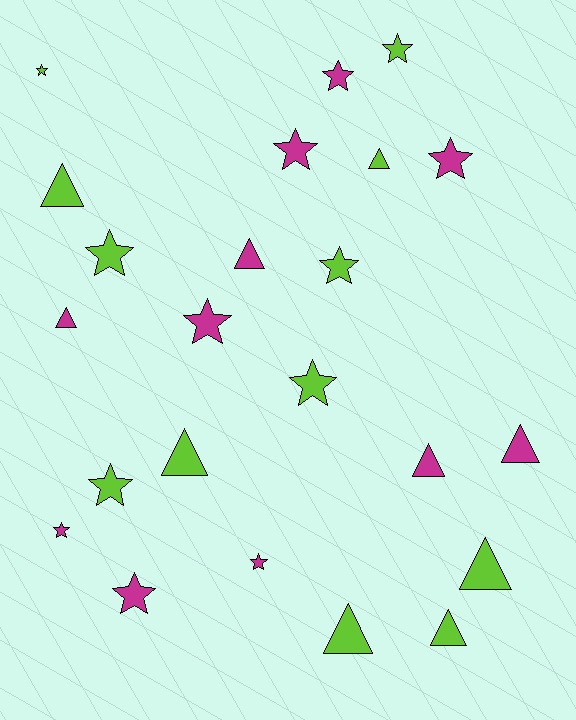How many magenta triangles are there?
There are 4 magenta triangles.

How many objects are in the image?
There are 23 objects.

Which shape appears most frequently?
Star, with 13 objects.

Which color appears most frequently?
Lime, with 12 objects.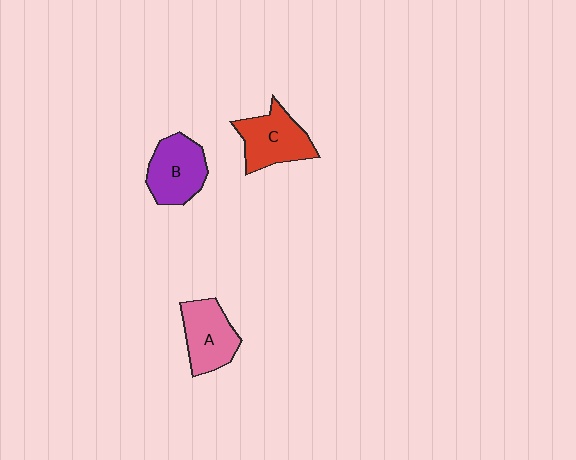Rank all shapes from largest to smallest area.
From largest to smallest: C (red), B (purple), A (pink).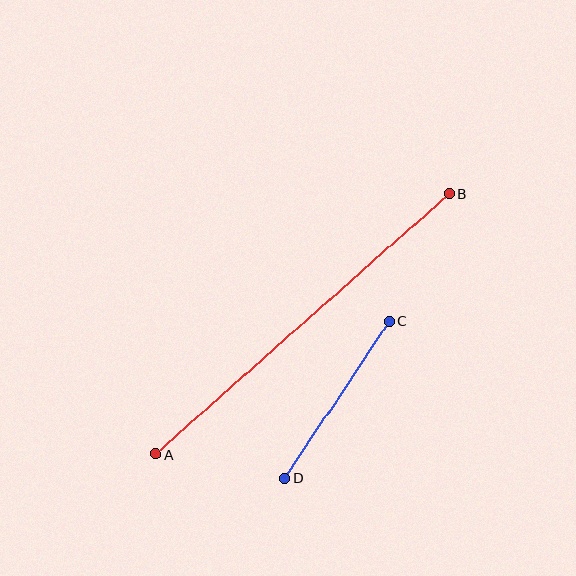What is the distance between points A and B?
The distance is approximately 393 pixels.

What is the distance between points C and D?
The distance is approximately 188 pixels.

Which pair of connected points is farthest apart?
Points A and B are farthest apart.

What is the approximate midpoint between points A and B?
The midpoint is at approximately (302, 324) pixels.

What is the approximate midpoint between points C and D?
The midpoint is at approximately (337, 400) pixels.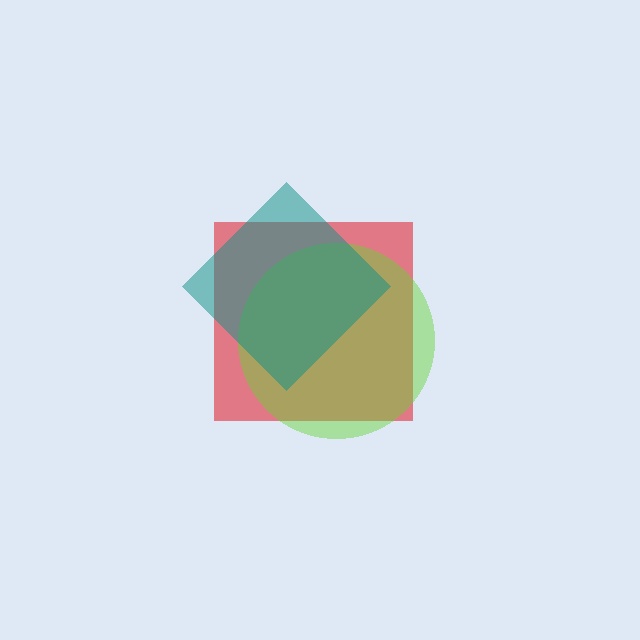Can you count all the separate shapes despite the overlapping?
Yes, there are 3 separate shapes.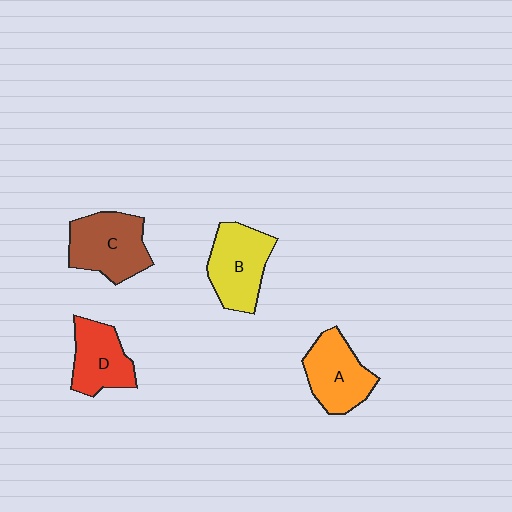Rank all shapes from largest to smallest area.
From largest to smallest: C (brown), B (yellow), A (orange), D (red).